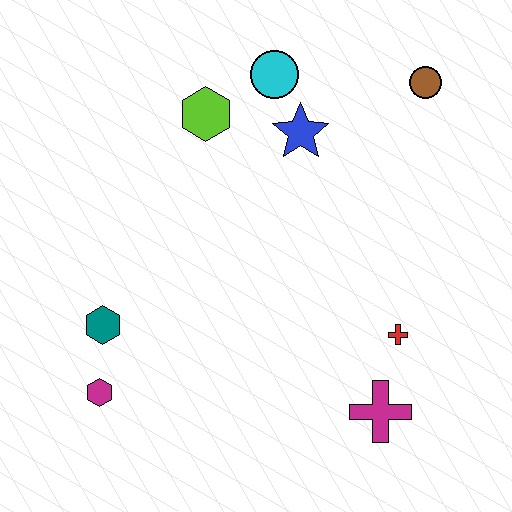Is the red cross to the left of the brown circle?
Yes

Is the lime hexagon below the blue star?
No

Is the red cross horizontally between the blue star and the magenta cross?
No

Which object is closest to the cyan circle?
The blue star is closest to the cyan circle.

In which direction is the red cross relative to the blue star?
The red cross is below the blue star.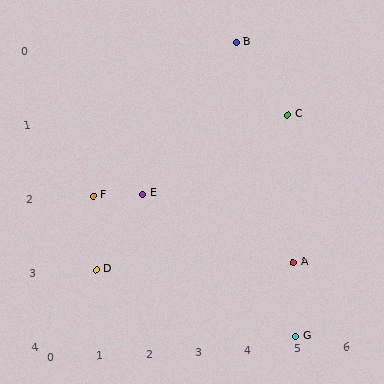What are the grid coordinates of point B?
Point B is at grid coordinates (4, 0).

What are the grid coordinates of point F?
Point F is at grid coordinates (1, 2).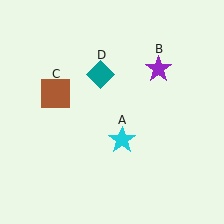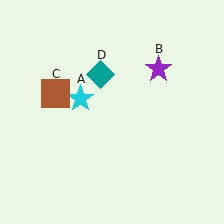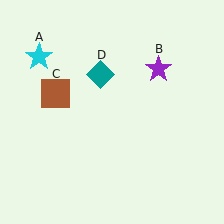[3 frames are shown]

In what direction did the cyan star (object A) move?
The cyan star (object A) moved up and to the left.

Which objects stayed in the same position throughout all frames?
Purple star (object B) and brown square (object C) and teal diamond (object D) remained stationary.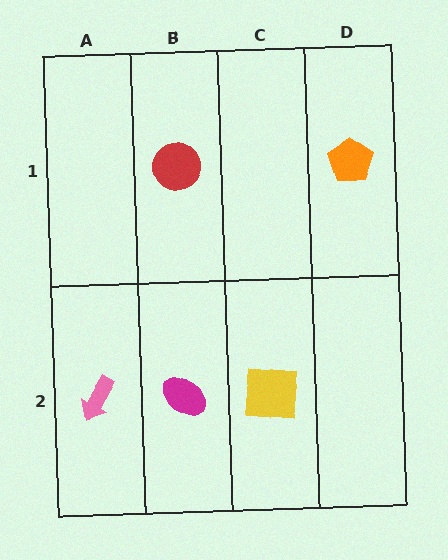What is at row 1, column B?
A red circle.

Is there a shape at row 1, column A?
No, that cell is empty.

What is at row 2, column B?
A magenta ellipse.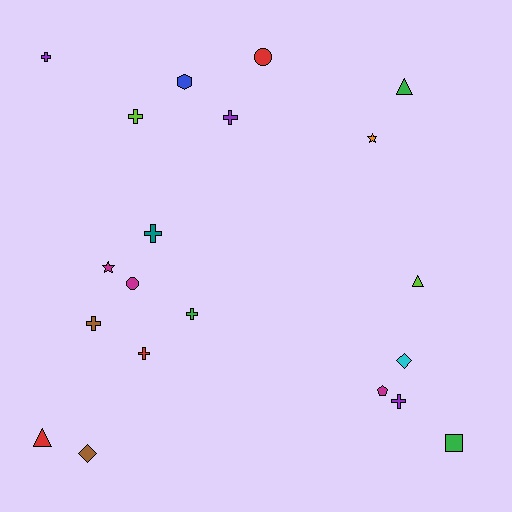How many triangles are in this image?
There are 3 triangles.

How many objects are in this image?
There are 20 objects.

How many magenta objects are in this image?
There are 3 magenta objects.